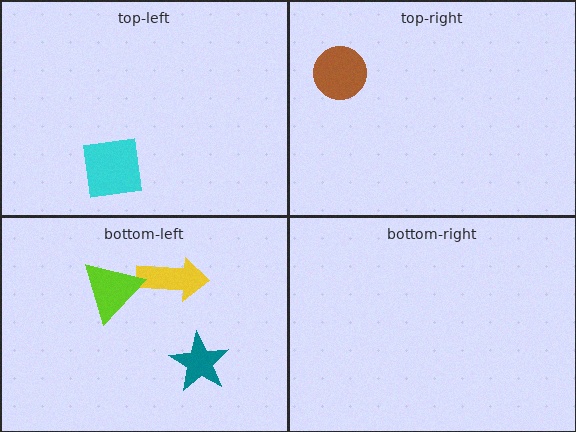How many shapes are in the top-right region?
1.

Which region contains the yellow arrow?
The bottom-left region.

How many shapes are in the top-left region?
1.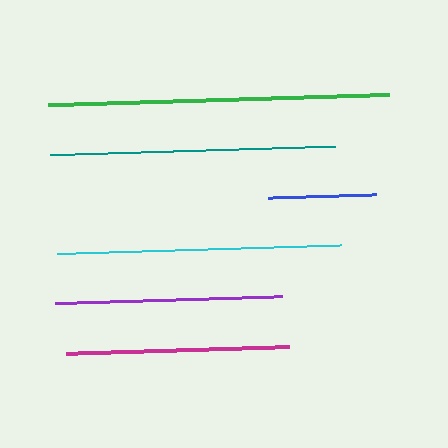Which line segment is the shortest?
The blue line is the shortest at approximately 108 pixels.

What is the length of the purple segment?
The purple segment is approximately 227 pixels long.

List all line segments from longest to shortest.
From longest to shortest: green, teal, cyan, purple, magenta, blue.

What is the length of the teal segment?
The teal segment is approximately 286 pixels long.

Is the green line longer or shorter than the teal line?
The green line is longer than the teal line.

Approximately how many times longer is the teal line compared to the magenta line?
The teal line is approximately 1.3 times the length of the magenta line.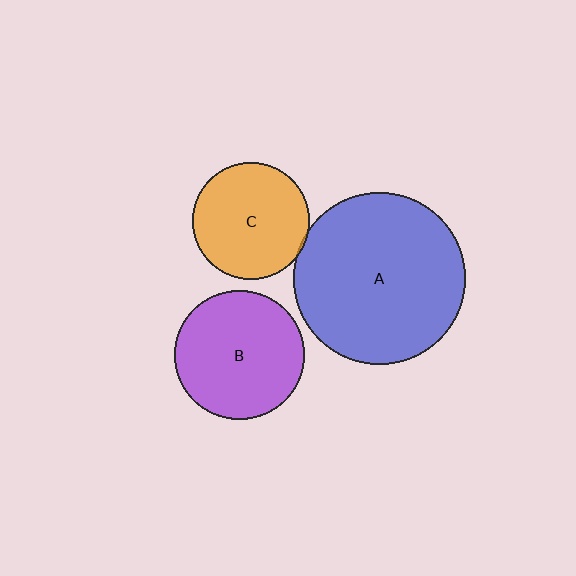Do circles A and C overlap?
Yes.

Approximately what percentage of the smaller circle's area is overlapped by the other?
Approximately 5%.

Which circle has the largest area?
Circle A (blue).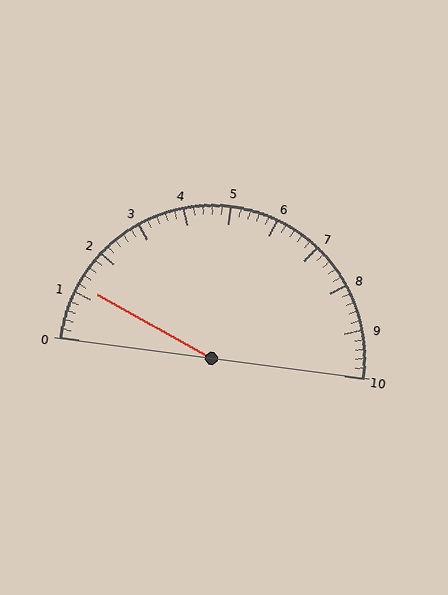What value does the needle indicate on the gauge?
The needle indicates approximately 1.2.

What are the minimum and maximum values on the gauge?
The gauge ranges from 0 to 10.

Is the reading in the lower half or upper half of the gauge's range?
The reading is in the lower half of the range (0 to 10).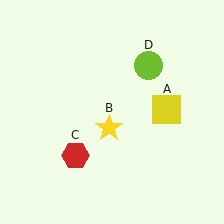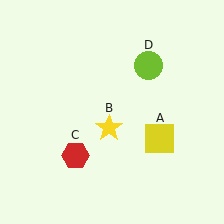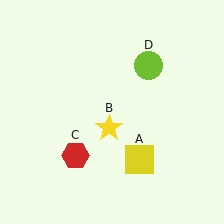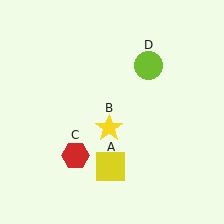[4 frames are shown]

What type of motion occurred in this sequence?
The yellow square (object A) rotated clockwise around the center of the scene.